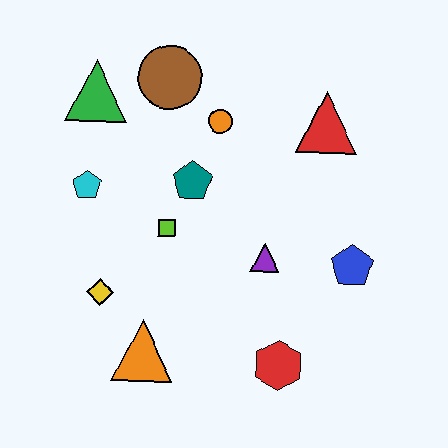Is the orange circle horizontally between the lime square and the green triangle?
No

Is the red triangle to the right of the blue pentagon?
No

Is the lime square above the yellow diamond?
Yes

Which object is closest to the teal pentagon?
The lime square is closest to the teal pentagon.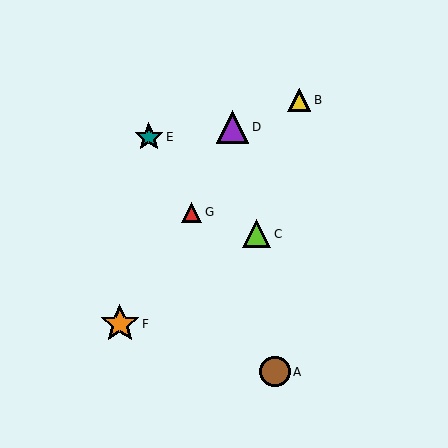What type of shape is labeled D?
Shape D is a purple triangle.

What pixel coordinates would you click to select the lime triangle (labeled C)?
Click at (256, 234) to select the lime triangle C.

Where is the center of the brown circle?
The center of the brown circle is at (275, 372).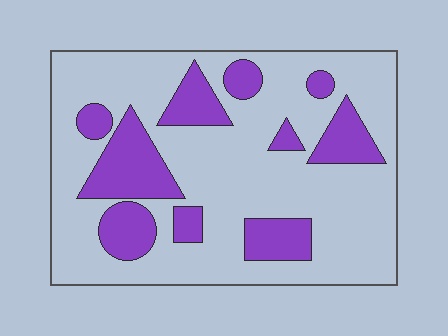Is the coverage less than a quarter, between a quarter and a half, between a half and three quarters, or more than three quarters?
Between a quarter and a half.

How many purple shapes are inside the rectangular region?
10.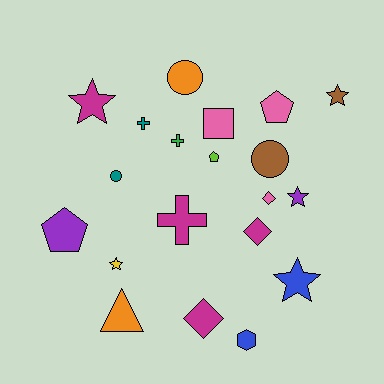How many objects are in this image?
There are 20 objects.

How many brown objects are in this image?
There are 2 brown objects.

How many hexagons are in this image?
There is 1 hexagon.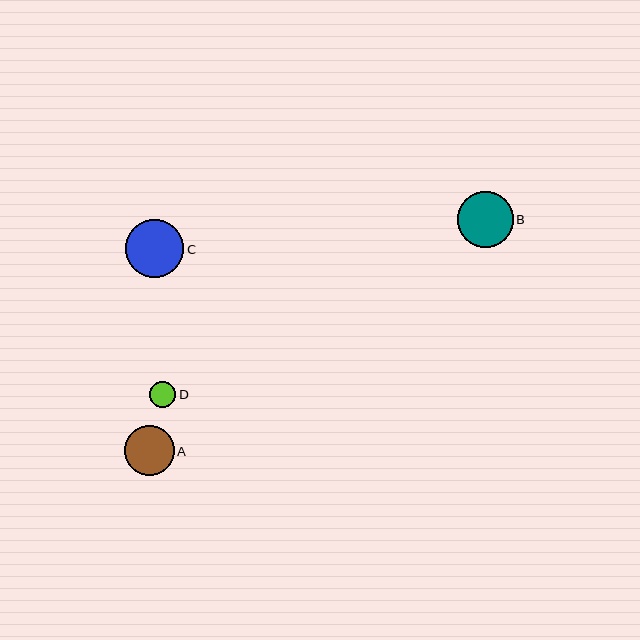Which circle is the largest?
Circle C is the largest with a size of approximately 58 pixels.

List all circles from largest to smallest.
From largest to smallest: C, B, A, D.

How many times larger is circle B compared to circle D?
Circle B is approximately 2.1 times the size of circle D.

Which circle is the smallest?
Circle D is the smallest with a size of approximately 27 pixels.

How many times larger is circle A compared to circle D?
Circle A is approximately 1.9 times the size of circle D.